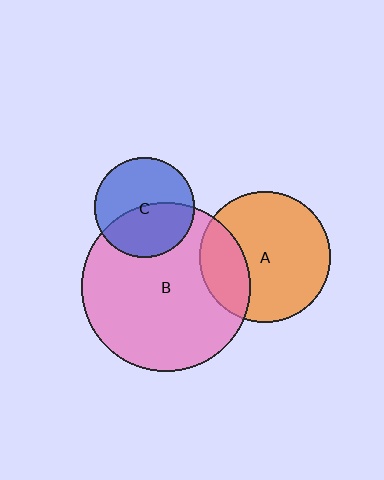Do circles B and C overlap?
Yes.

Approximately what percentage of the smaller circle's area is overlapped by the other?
Approximately 45%.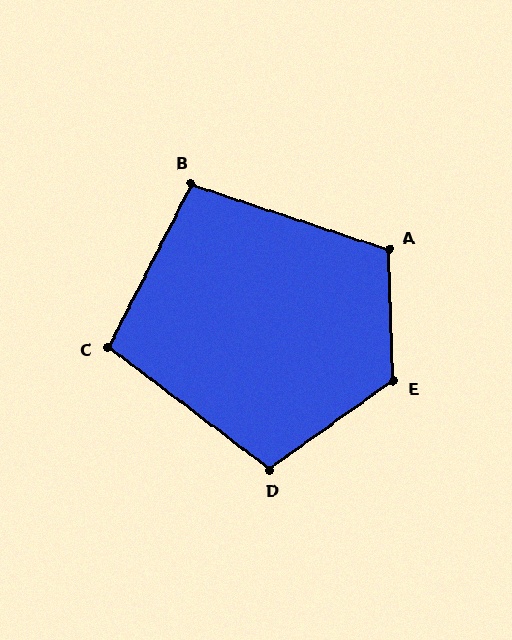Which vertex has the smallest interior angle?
B, at approximately 99 degrees.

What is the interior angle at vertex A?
Approximately 110 degrees (obtuse).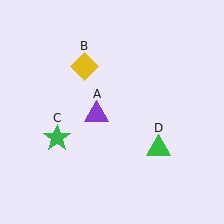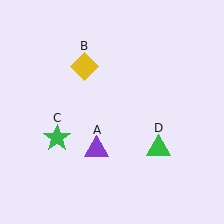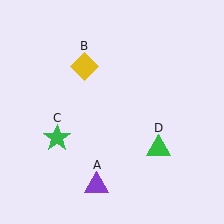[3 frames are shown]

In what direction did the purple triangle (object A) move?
The purple triangle (object A) moved down.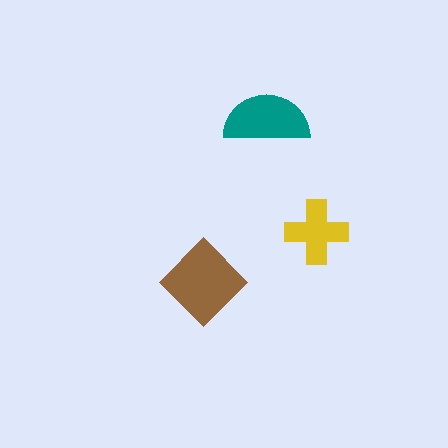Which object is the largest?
The brown diamond.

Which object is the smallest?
The yellow cross.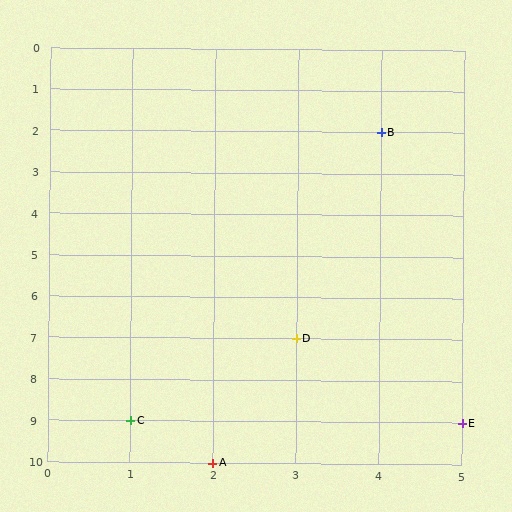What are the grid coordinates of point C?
Point C is at grid coordinates (1, 9).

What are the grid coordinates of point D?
Point D is at grid coordinates (3, 7).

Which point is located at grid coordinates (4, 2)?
Point B is at (4, 2).